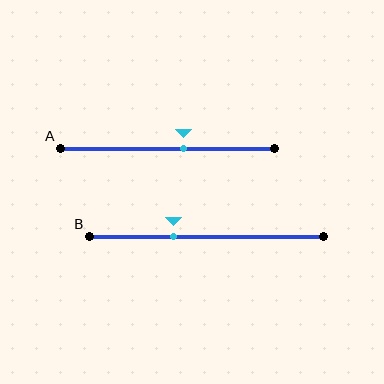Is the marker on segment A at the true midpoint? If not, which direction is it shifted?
No, the marker on segment A is shifted to the right by about 8% of the segment length.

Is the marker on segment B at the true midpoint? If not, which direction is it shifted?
No, the marker on segment B is shifted to the left by about 14% of the segment length.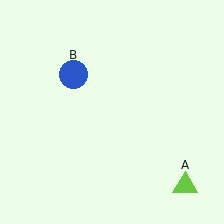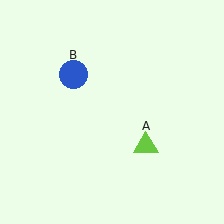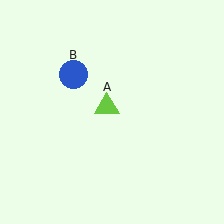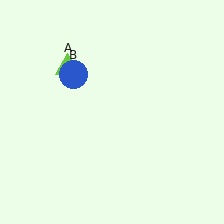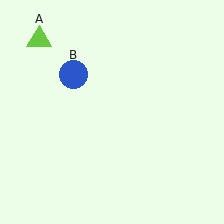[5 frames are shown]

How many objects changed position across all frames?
1 object changed position: lime triangle (object A).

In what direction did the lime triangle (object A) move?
The lime triangle (object A) moved up and to the left.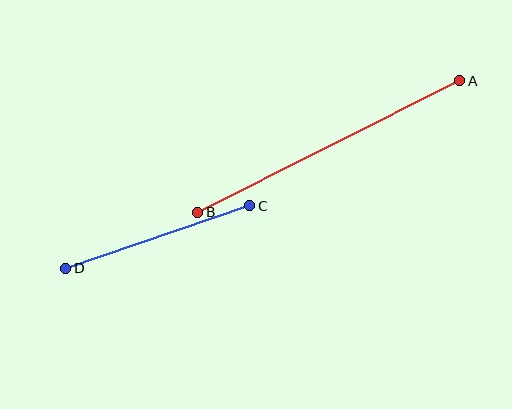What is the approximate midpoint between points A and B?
The midpoint is at approximately (329, 147) pixels.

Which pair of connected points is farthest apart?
Points A and B are farthest apart.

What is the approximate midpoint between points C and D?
The midpoint is at approximately (158, 237) pixels.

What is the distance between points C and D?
The distance is approximately 194 pixels.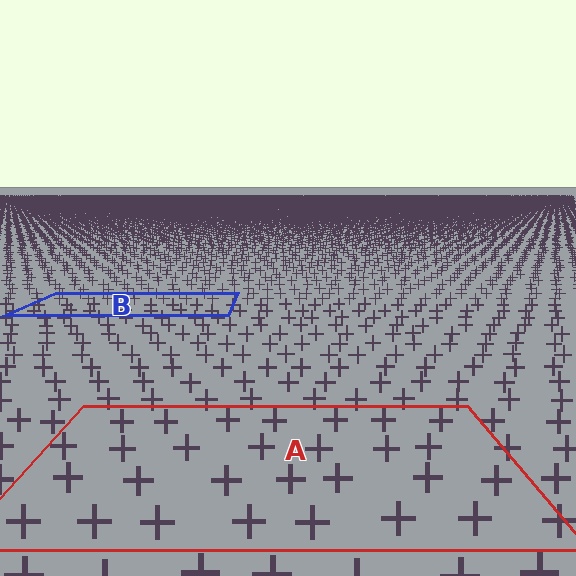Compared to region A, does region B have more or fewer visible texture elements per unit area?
Region B has more texture elements per unit area — they are packed more densely because it is farther away.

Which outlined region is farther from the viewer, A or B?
Region B is farther from the viewer — the texture elements inside it appear smaller and more densely packed.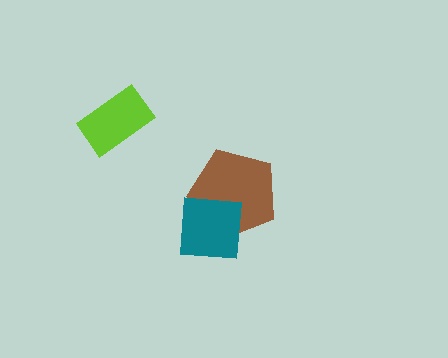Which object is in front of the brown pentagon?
The teal square is in front of the brown pentagon.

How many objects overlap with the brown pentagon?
1 object overlaps with the brown pentagon.